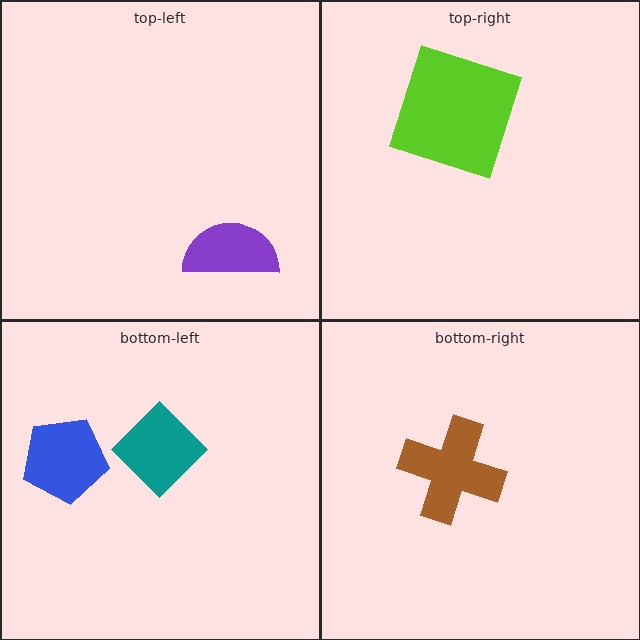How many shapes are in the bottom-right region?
1.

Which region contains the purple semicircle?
The top-left region.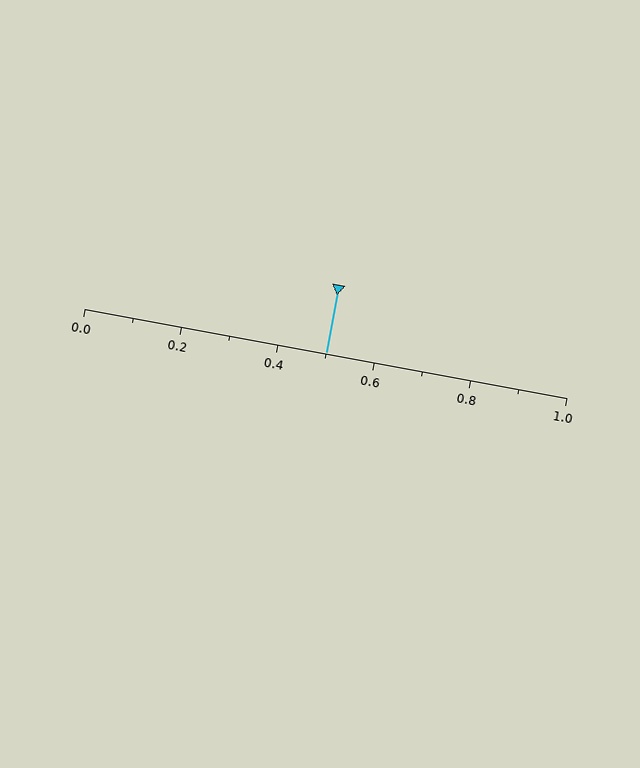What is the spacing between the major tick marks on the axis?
The major ticks are spaced 0.2 apart.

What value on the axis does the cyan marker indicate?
The marker indicates approximately 0.5.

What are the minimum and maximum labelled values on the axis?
The axis runs from 0.0 to 1.0.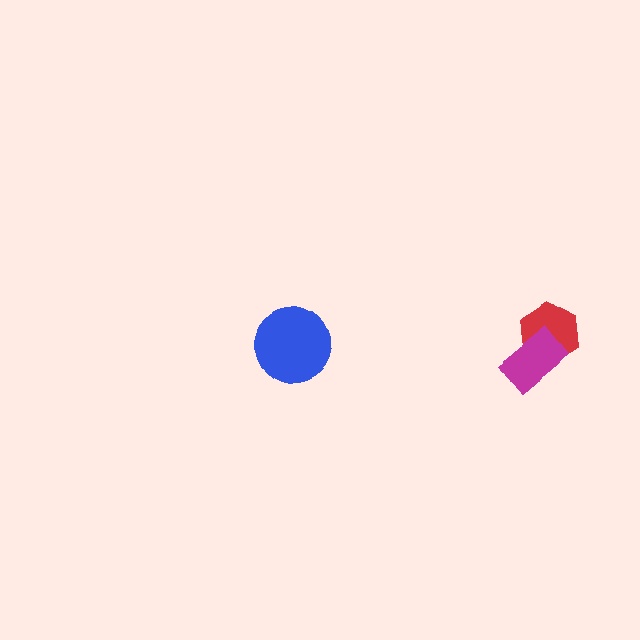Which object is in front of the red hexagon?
The magenta rectangle is in front of the red hexagon.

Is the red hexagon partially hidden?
Yes, it is partially covered by another shape.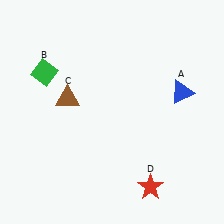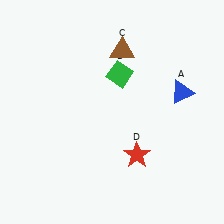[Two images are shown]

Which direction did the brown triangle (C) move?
The brown triangle (C) moved right.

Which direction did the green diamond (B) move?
The green diamond (B) moved right.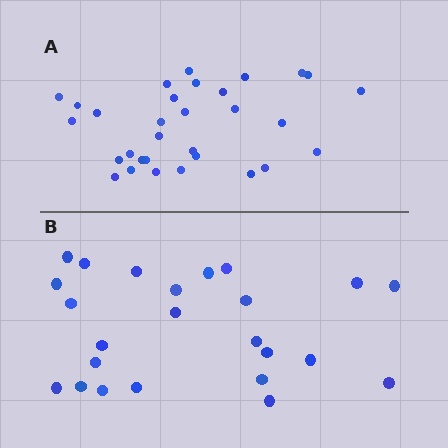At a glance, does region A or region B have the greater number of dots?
Region A (the top region) has more dots.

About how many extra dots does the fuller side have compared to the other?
Region A has roughly 8 or so more dots than region B.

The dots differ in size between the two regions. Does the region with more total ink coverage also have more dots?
No. Region B has more total ink coverage because its dots are larger, but region A actually contains more individual dots. Total area can be misleading — the number of items is what matters here.